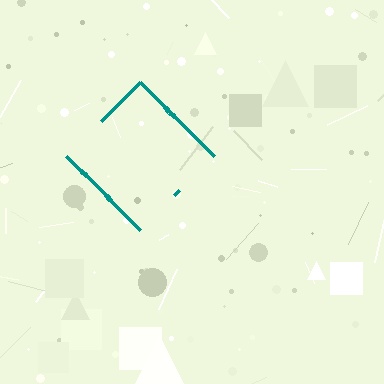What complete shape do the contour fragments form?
The contour fragments form a diamond.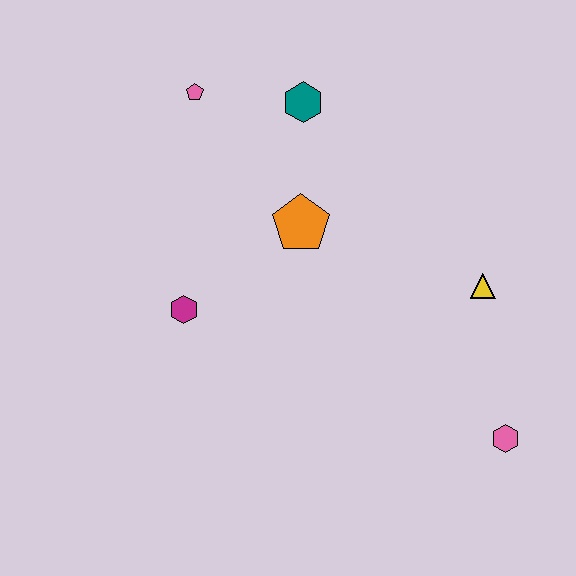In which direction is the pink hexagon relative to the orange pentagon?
The pink hexagon is below the orange pentagon.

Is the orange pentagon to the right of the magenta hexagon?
Yes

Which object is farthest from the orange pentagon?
The pink hexagon is farthest from the orange pentagon.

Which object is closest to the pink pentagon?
The teal hexagon is closest to the pink pentagon.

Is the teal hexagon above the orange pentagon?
Yes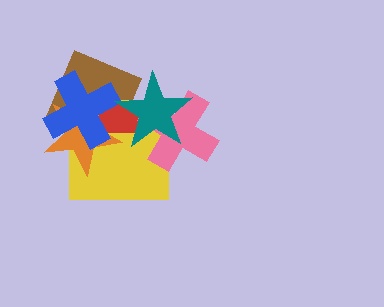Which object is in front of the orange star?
The blue cross is in front of the orange star.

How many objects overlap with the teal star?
4 objects overlap with the teal star.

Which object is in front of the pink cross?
The teal star is in front of the pink cross.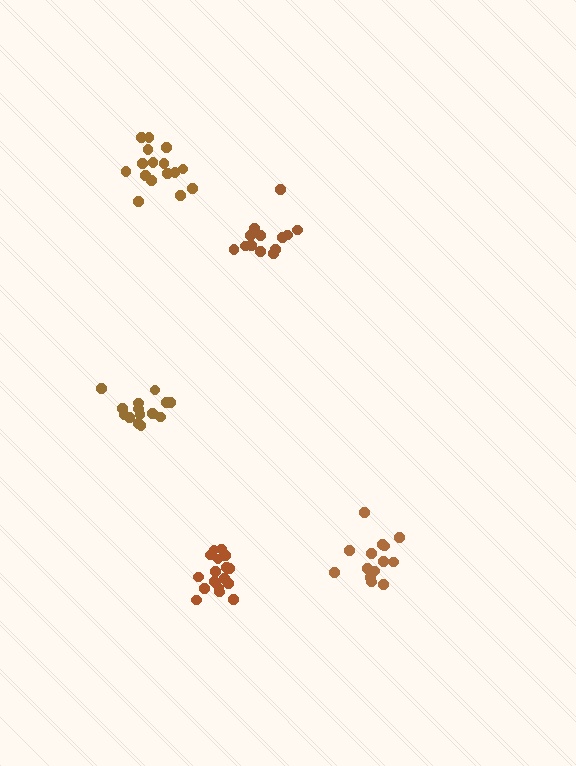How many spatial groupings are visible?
There are 5 spatial groupings.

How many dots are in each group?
Group 1: 18 dots, Group 2: 14 dots, Group 3: 13 dots, Group 4: 16 dots, Group 5: 14 dots (75 total).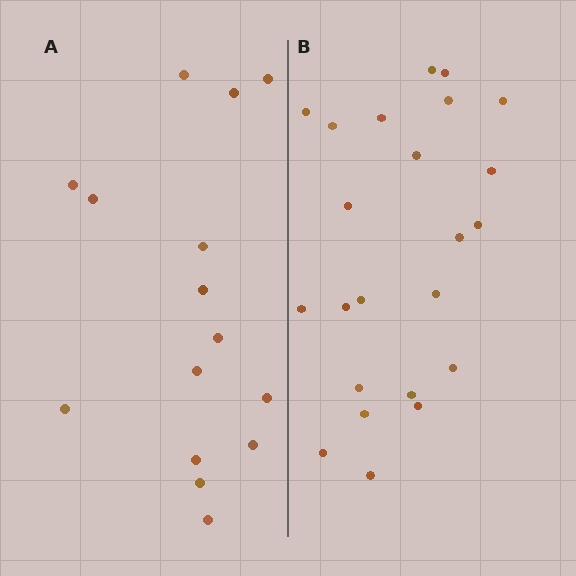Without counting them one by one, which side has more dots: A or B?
Region B (the right region) has more dots.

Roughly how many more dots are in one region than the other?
Region B has roughly 8 or so more dots than region A.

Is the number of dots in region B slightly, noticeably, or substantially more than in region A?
Region B has substantially more. The ratio is roughly 1.5 to 1.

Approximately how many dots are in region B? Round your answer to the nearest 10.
About 20 dots. (The exact count is 23, which rounds to 20.)